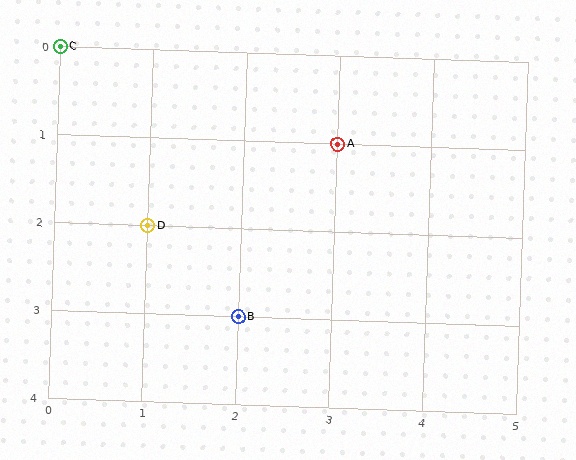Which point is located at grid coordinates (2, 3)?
Point B is at (2, 3).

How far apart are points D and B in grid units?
Points D and B are 1 column and 1 row apart (about 1.4 grid units diagonally).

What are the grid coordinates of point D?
Point D is at grid coordinates (1, 2).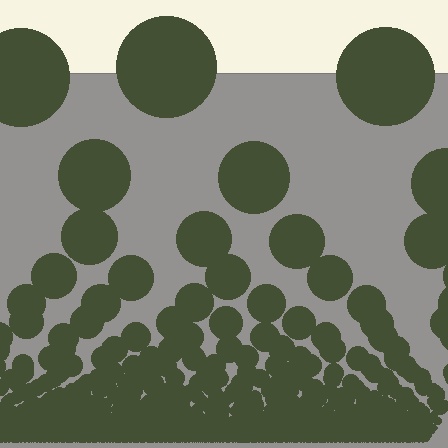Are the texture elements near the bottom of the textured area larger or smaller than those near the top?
Smaller. The gradient is inverted — elements near the bottom are smaller and denser.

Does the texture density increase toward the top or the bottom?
Density increases toward the bottom.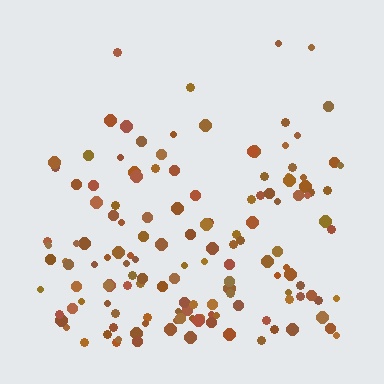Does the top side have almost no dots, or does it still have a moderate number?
Still a moderate number, just noticeably fewer than the bottom.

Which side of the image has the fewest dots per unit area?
The top.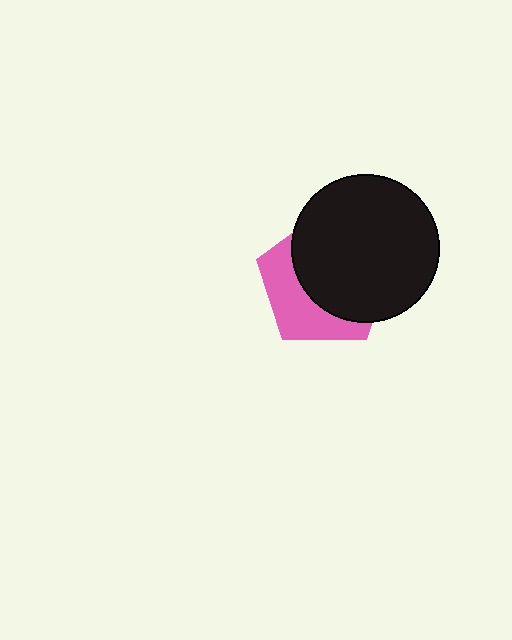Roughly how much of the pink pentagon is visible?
A small part of it is visible (roughly 38%).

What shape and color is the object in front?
The object in front is a black circle.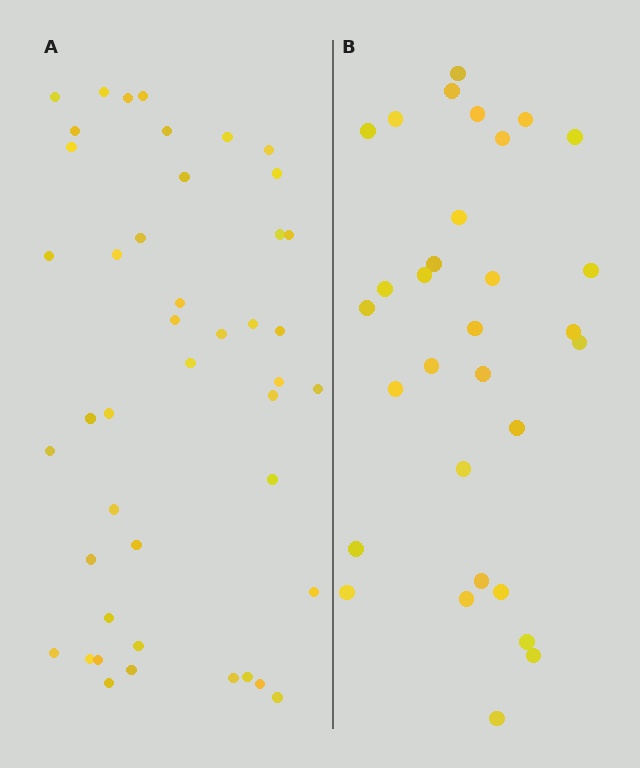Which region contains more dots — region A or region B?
Region A (the left region) has more dots.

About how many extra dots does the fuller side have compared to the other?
Region A has approximately 15 more dots than region B.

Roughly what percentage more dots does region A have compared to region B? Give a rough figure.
About 40% more.